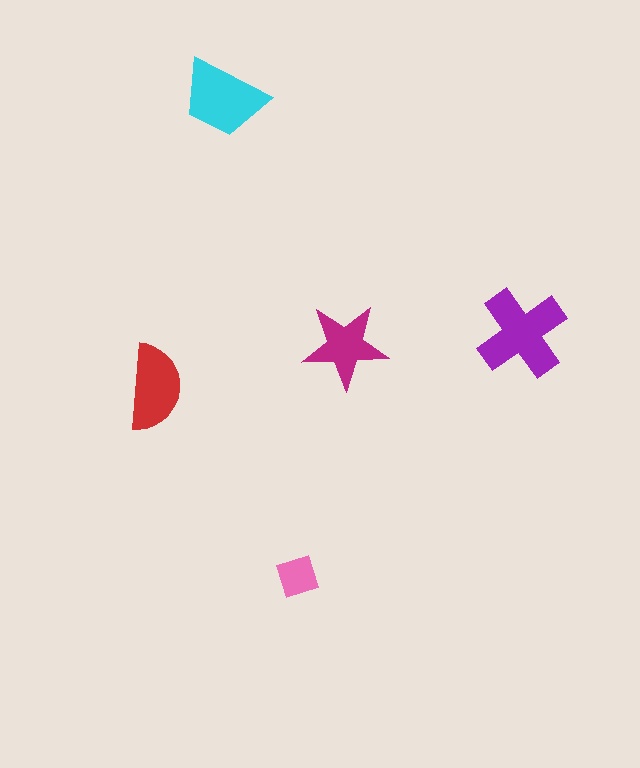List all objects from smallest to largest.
The pink square, the magenta star, the red semicircle, the cyan trapezoid, the purple cross.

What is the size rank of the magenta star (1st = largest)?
4th.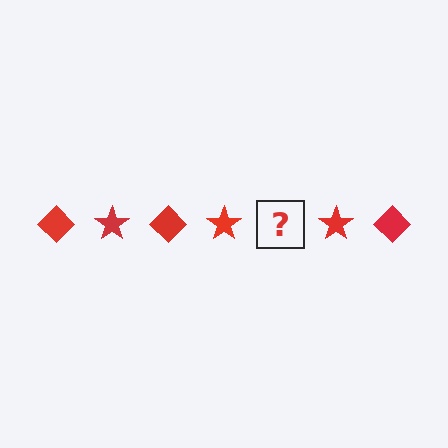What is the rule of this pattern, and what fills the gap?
The rule is that the pattern cycles through diamond, star shapes in red. The gap should be filled with a red diamond.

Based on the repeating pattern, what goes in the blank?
The blank should be a red diamond.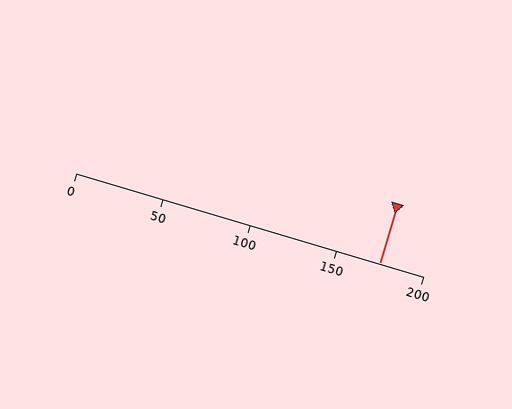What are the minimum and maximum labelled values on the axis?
The axis runs from 0 to 200.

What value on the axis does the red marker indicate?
The marker indicates approximately 175.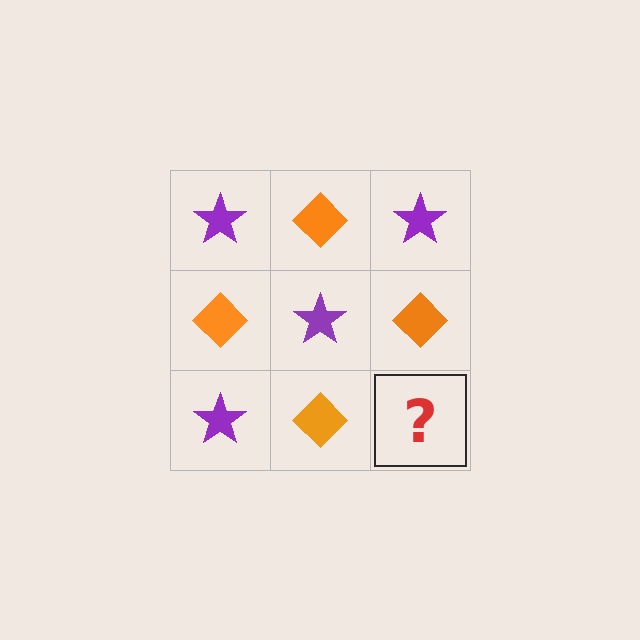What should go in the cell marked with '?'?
The missing cell should contain a purple star.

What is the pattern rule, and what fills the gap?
The rule is that it alternates purple star and orange diamond in a checkerboard pattern. The gap should be filled with a purple star.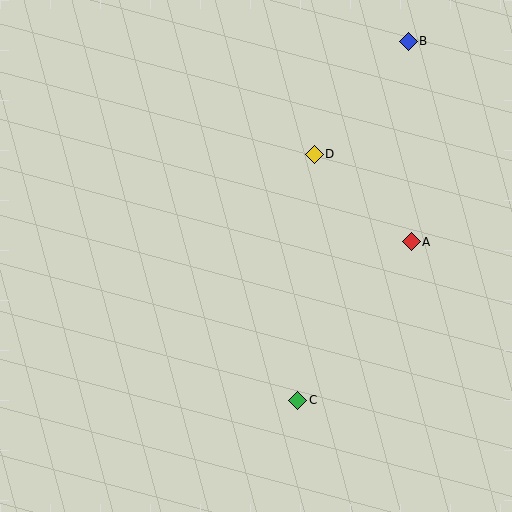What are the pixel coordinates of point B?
Point B is at (408, 41).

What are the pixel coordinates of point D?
Point D is at (314, 154).